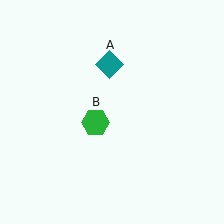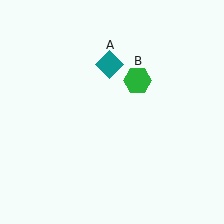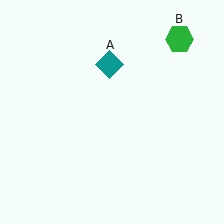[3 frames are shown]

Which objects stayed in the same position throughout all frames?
Teal diamond (object A) remained stationary.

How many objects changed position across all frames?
1 object changed position: green hexagon (object B).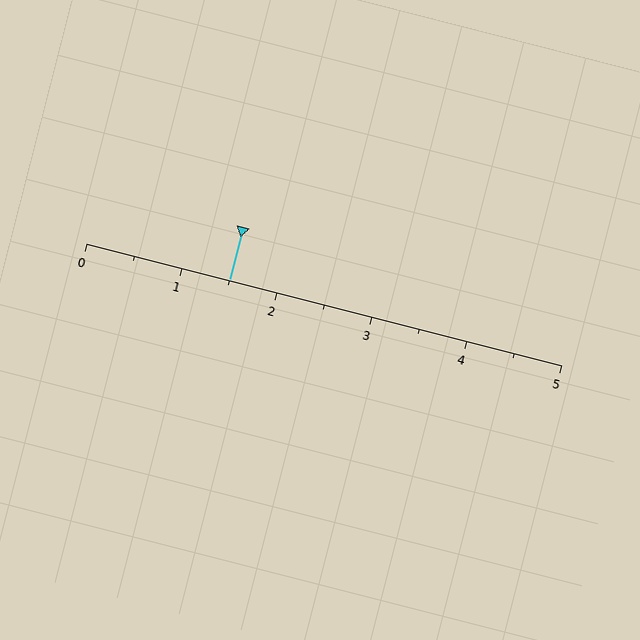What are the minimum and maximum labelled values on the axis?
The axis runs from 0 to 5.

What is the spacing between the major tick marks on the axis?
The major ticks are spaced 1 apart.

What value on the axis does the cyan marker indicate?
The marker indicates approximately 1.5.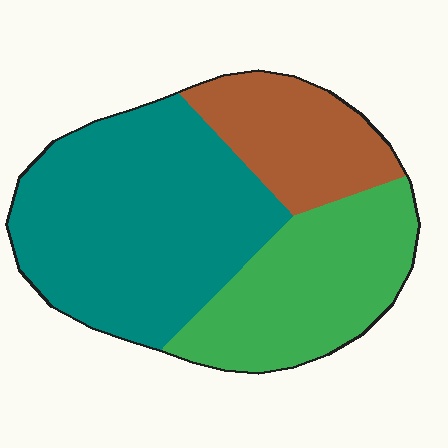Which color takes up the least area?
Brown, at roughly 20%.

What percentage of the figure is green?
Green takes up between a quarter and a half of the figure.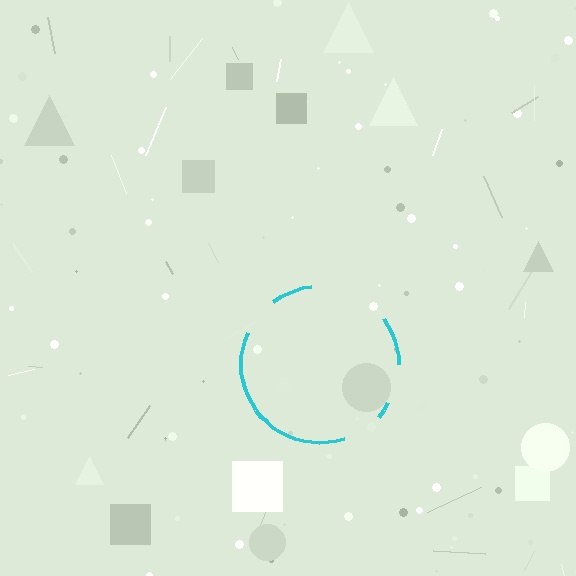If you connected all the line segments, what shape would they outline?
They would outline a circle.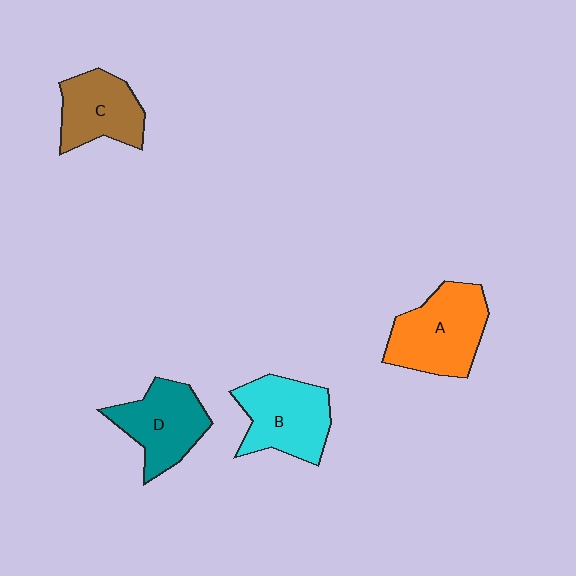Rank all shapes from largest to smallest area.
From largest to smallest: A (orange), B (cyan), D (teal), C (brown).